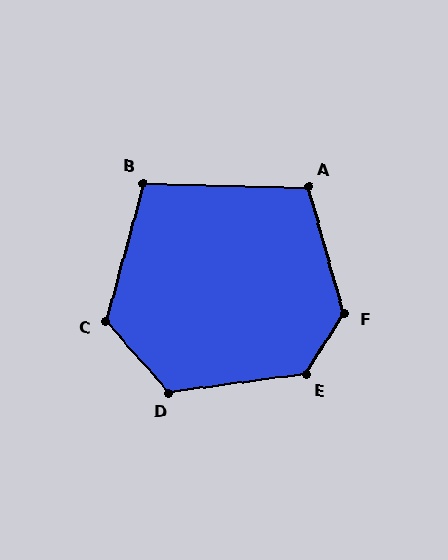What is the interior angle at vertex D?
Approximately 124 degrees (obtuse).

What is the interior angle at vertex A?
Approximately 107 degrees (obtuse).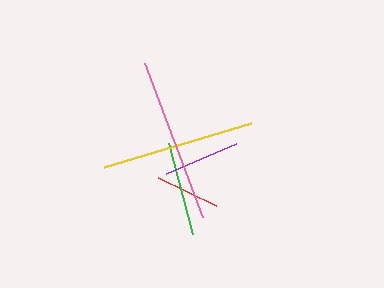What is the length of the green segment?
The green segment is approximately 94 pixels long.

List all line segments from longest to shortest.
From longest to shortest: pink, yellow, green, purple, red.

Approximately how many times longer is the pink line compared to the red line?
The pink line is approximately 2.5 times the length of the red line.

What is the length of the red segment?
The red segment is approximately 65 pixels long.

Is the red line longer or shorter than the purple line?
The purple line is longer than the red line.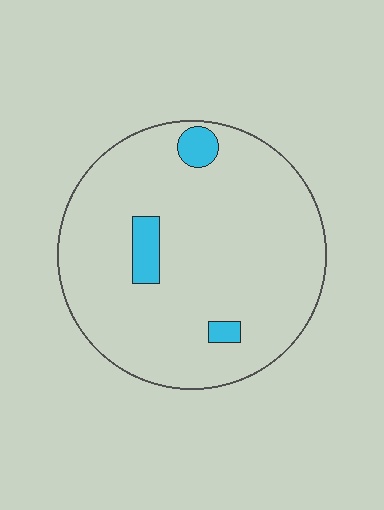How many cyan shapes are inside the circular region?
3.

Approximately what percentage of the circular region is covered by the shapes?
Approximately 5%.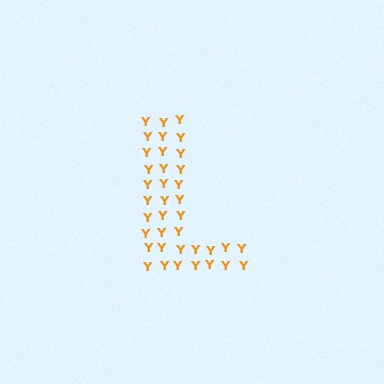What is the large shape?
The large shape is the letter L.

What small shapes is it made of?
It is made of small letter Y's.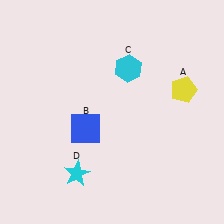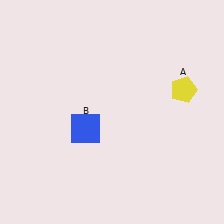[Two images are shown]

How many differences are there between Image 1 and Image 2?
There are 2 differences between the two images.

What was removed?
The cyan hexagon (C), the cyan star (D) were removed in Image 2.